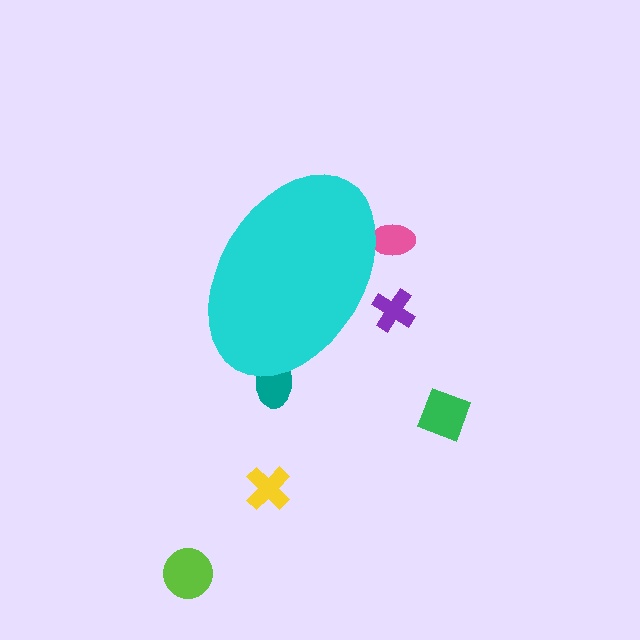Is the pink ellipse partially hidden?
Yes, the pink ellipse is partially hidden behind the cyan ellipse.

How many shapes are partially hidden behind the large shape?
3 shapes are partially hidden.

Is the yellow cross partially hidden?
No, the yellow cross is fully visible.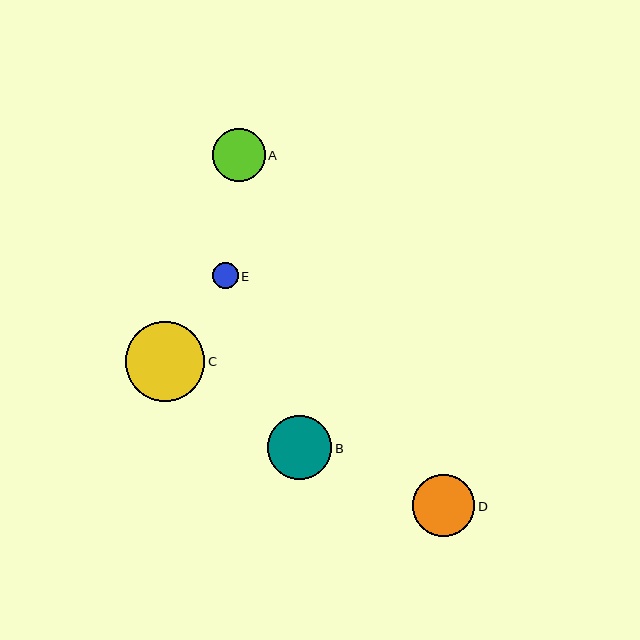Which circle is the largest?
Circle C is the largest with a size of approximately 80 pixels.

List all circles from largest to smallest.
From largest to smallest: C, B, D, A, E.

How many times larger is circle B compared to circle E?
Circle B is approximately 2.4 times the size of circle E.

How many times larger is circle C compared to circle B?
Circle C is approximately 1.2 times the size of circle B.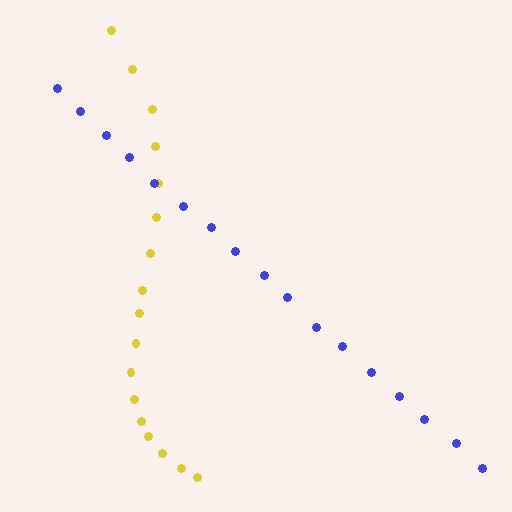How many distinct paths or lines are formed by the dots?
There are 2 distinct paths.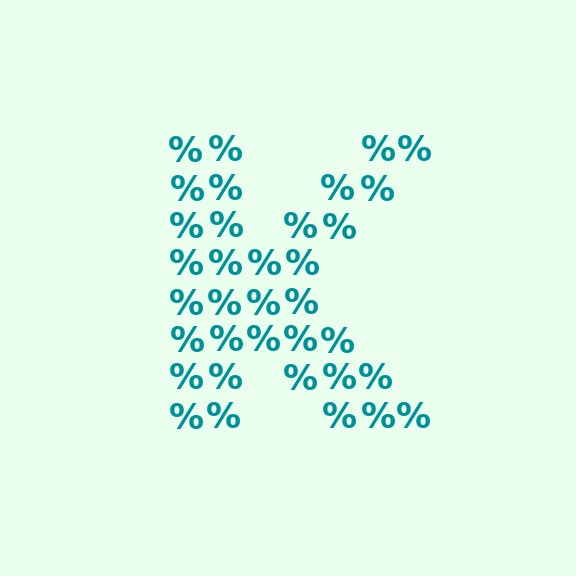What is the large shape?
The large shape is the letter K.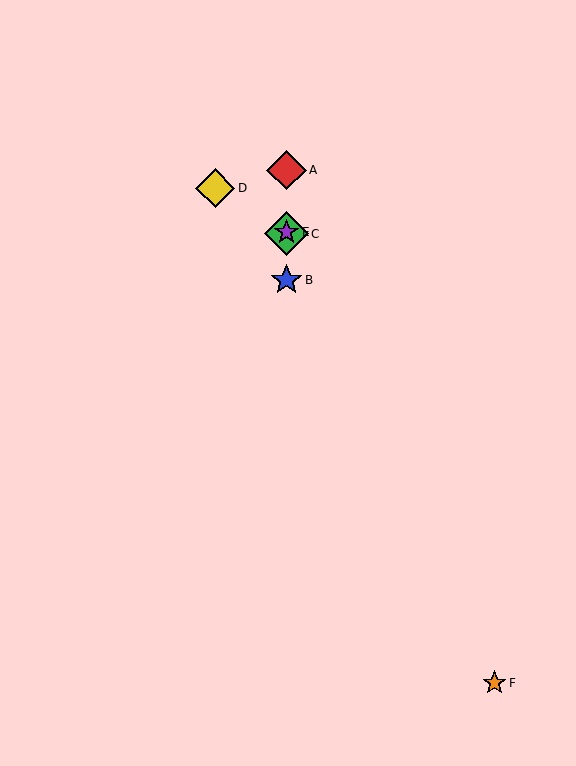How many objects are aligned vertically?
4 objects (A, B, C, E) are aligned vertically.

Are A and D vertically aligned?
No, A is at x≈287 and D is at x≈215.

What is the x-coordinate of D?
Object D is at x≈215.